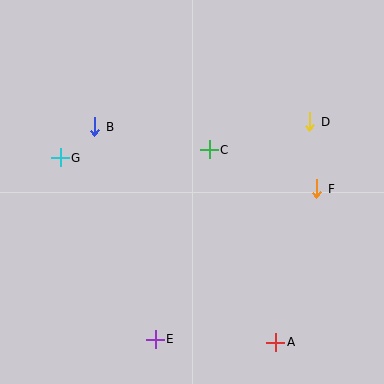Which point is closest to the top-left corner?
Point B is closest to the top-left corner.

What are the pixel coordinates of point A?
Point A is at (276, 342).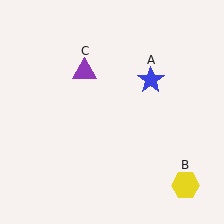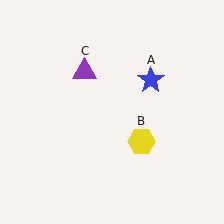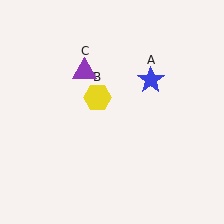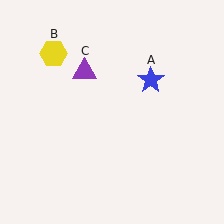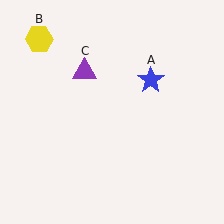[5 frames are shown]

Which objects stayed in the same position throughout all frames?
Blue star (object A) and purple triangle (object C) remained stationary.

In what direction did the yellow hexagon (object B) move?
The yellow hexagon (object B) moved up and to the left.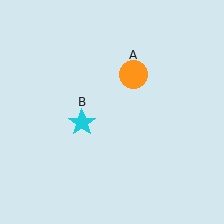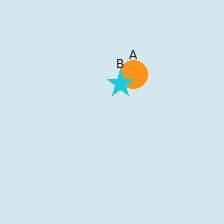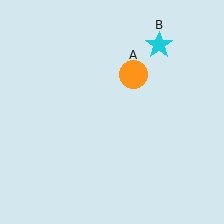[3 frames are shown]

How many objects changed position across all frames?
1 object changed position: cyan star (object B).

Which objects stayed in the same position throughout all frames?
Orange circle (object A) remained stationary.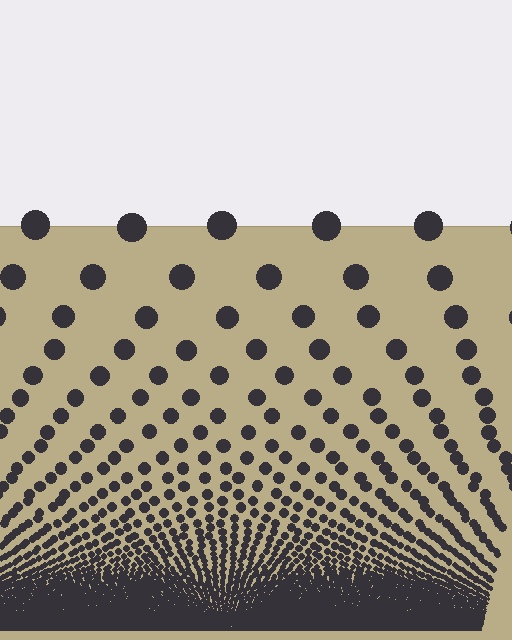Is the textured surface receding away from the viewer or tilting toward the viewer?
The surface appears to tilt toward the viewer. Texture elements get larger and sparser toward the top.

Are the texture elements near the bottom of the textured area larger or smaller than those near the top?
Smaller. The gradient is inverted — elements near the bottom are smaller and denser.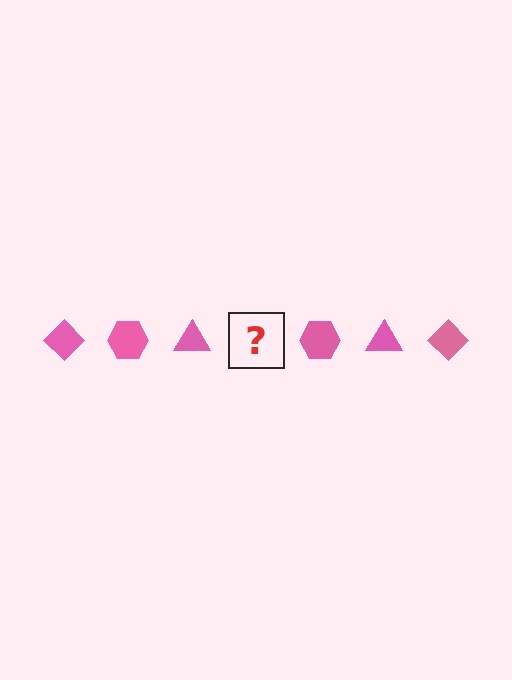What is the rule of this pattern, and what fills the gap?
The rule is that the pattern cycles through diamond, hexagon, triangle shapes in pink. The gap should be filled with a pink diamond.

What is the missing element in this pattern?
The missing element is a pink diamond.